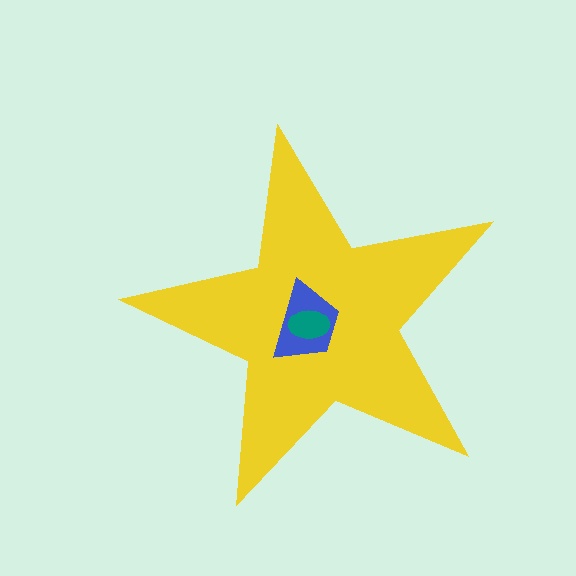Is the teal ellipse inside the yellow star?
Yes.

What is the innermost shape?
The teal ellipse.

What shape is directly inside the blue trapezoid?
The teal ellipse.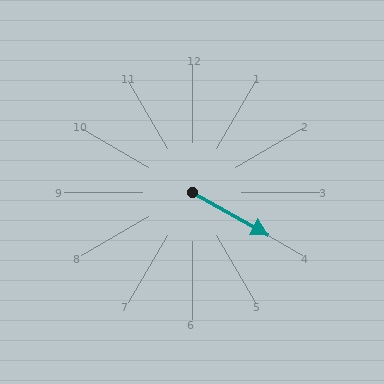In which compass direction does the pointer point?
Southeast.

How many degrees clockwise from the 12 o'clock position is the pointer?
Approximately 119 degrees.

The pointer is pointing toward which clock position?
Roughly 4 o'clock.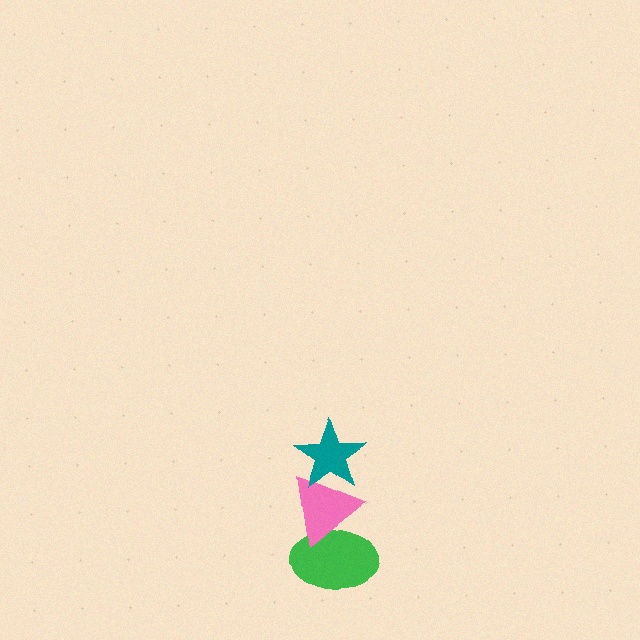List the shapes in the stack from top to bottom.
From top to bottom: the teal star, the pink triangle, the green ellipse.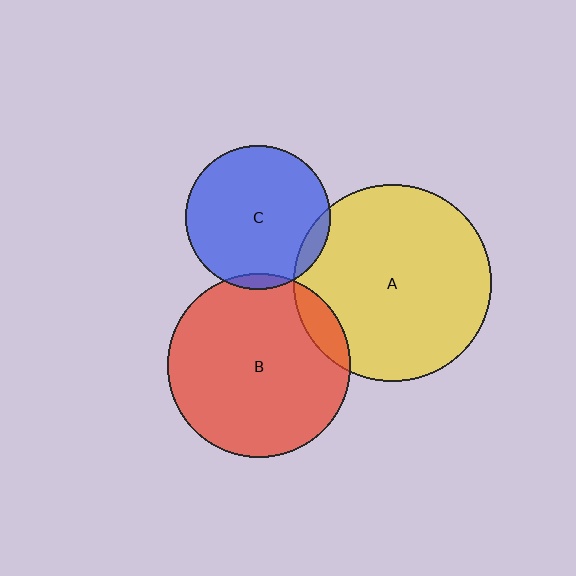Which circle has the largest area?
Circle A (yellow).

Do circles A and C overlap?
Yes.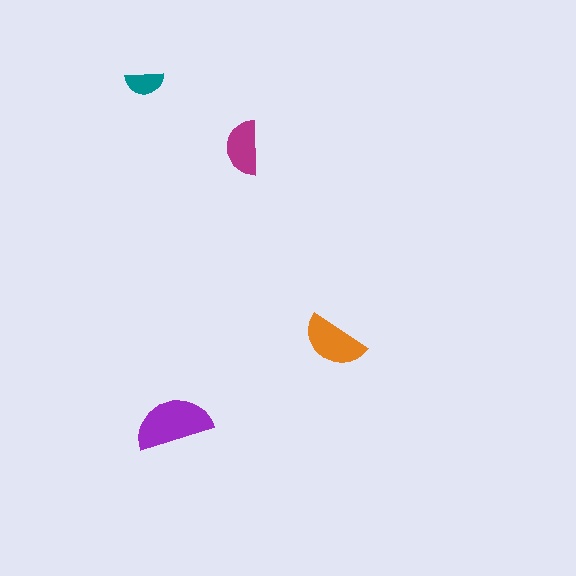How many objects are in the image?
There are 4 objects in the image.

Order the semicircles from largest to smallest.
the purple one, the orange one, the magenta one, the teal one.